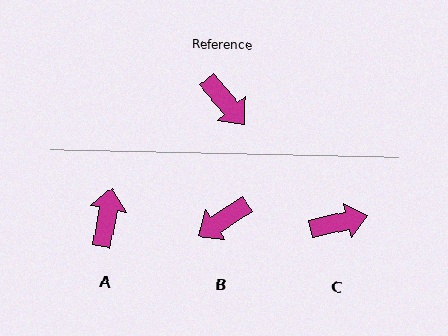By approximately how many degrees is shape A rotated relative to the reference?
Approximately 129 degrees counter-clockwise.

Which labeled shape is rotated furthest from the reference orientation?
A, about 129 degrees away.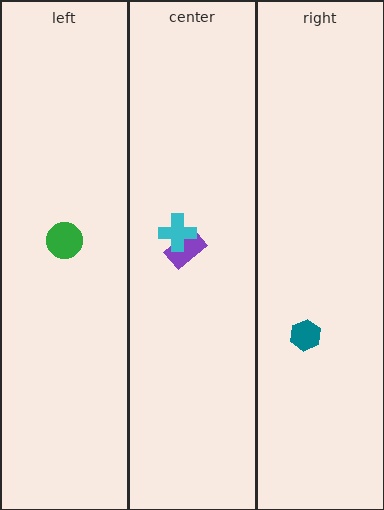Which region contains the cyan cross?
The center region.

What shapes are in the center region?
The purple rectangle, the cyan cross.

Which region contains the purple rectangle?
The center region.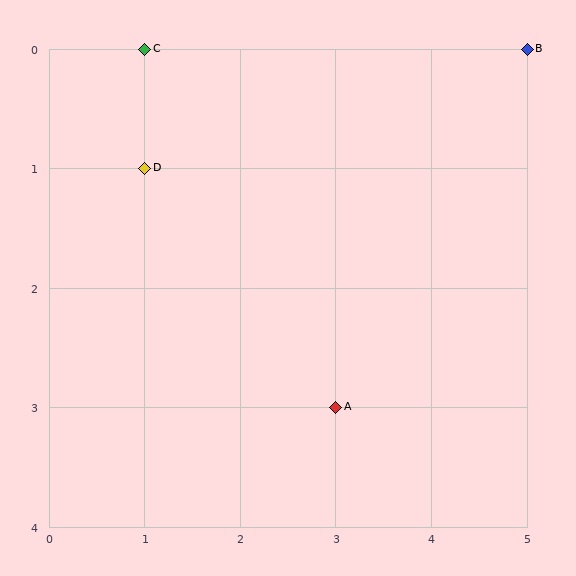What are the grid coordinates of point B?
Point B is at grid coordinates (5, 0).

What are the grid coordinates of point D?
Point D is at grid coordinates (1, 1).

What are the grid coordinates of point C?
Point C is at grid coordinates (1, 0).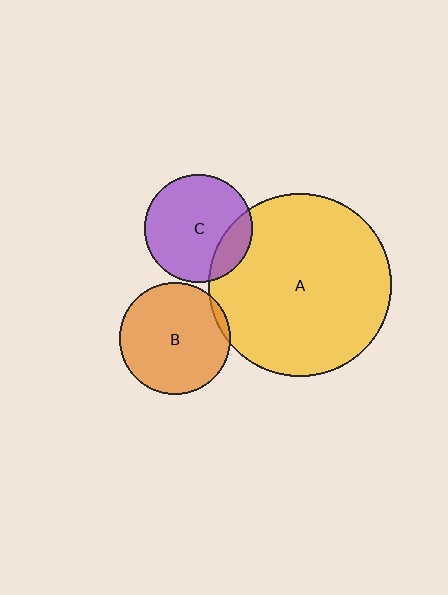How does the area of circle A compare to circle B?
Approximately 2.7 times.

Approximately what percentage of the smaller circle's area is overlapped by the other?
Approximately 20%.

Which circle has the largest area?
Circle A (yellow).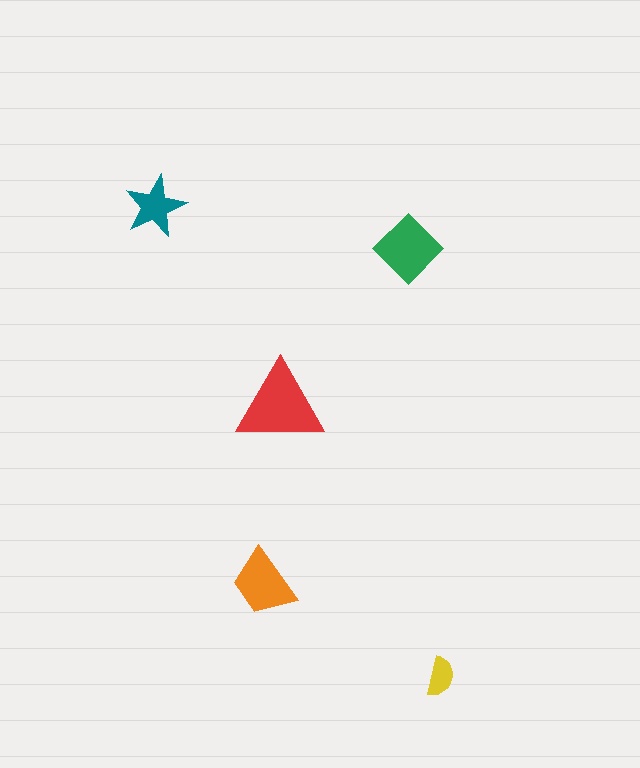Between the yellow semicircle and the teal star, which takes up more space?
The teal star.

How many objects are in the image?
There are 5 objects in the image.